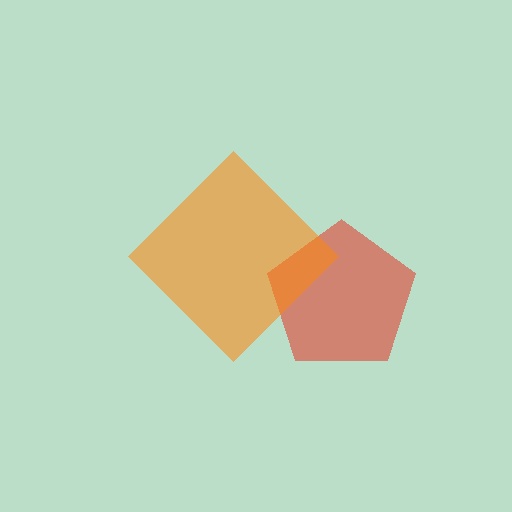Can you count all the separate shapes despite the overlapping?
Yes, there are 2 separate shapes.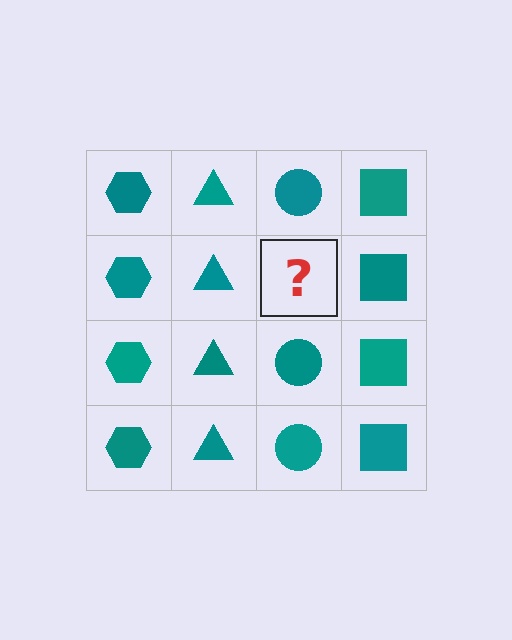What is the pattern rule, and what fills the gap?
The rule is that each column has a consistent shape. The gap should be filled with a teal circle.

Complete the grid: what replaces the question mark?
The question mark should be replaced with a teal circle.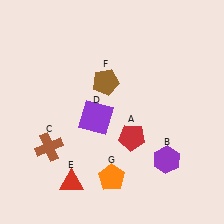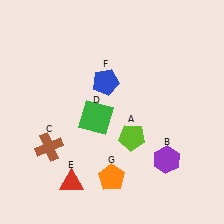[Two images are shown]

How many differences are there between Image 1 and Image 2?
There are 3 differences between the two images.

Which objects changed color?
A changed from red to lime. D changed from purple to green. F changed from brown to blue.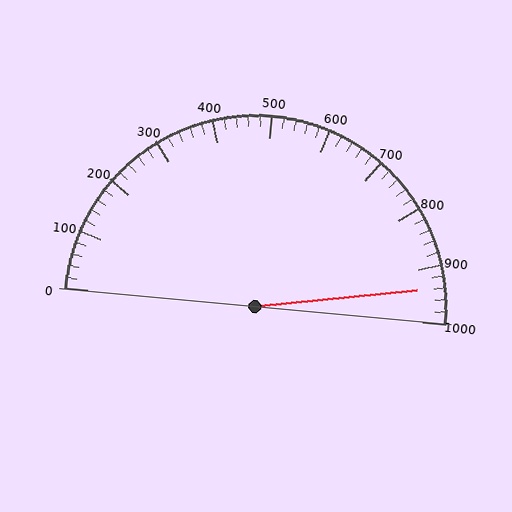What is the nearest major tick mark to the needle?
The nearest major tick mark is 900.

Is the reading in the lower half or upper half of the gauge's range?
The reading is in the upper half of the range (0 to 1000).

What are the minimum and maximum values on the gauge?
The gauge ranges from 0 to 1000.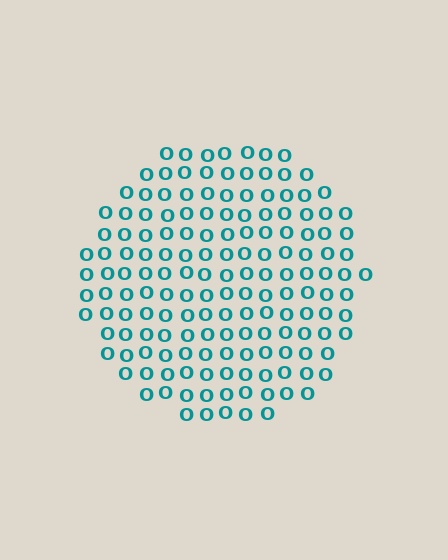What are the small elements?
The small elements are letter O's.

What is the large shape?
The large shape is a circle.